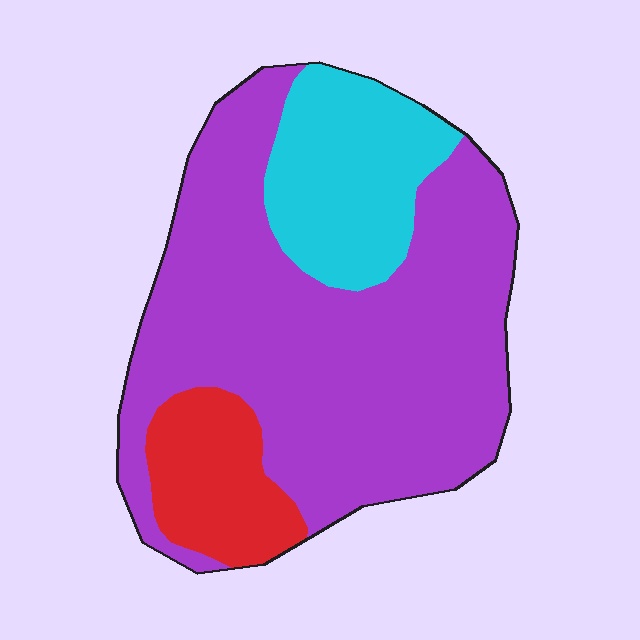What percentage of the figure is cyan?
Cyan covers roughly 20% of the figure.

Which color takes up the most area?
Purple, at roughly 65%.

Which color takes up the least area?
Red, at roughly 15%.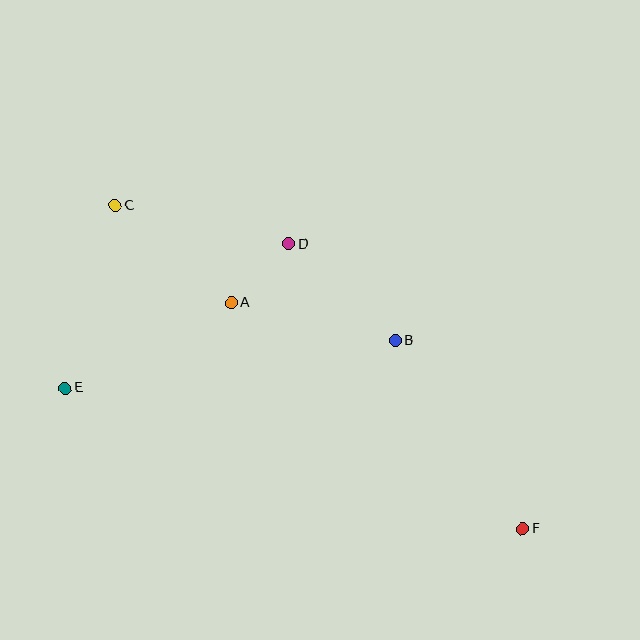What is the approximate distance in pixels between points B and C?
The distance between B and C is approximately 310 pixels.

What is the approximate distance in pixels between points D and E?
The distance between D and E is approximately 266 pixels.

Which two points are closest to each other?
Points A and D are closest to each other.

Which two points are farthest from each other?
Points C and F are farthest from each other.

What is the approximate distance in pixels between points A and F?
The distance between A and F is approximately 369 pixels.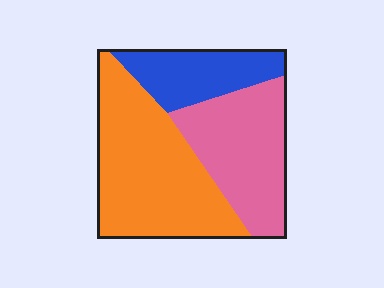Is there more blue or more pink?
Pink.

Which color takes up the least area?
Blue, at roughly 20%.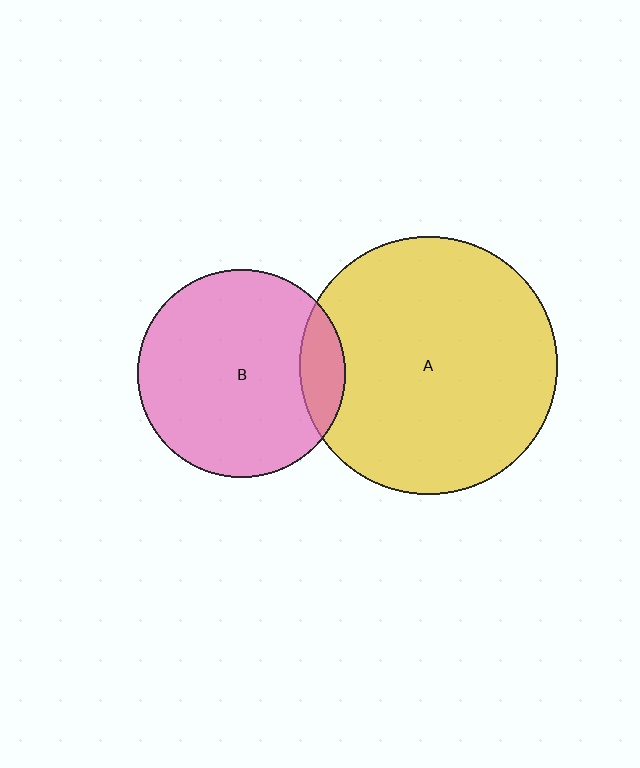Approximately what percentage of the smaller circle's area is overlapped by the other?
Approximately 15%.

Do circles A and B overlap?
Yes.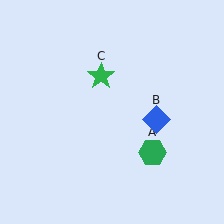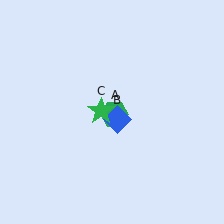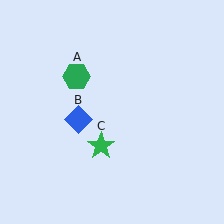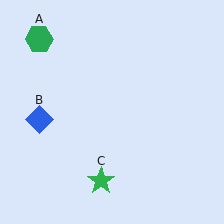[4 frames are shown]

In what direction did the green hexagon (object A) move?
The green hexagon (object A) moved up and to the left.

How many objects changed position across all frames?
3 objects changed position: green hexagon (object A), blue diamond (object B), green star (object C).